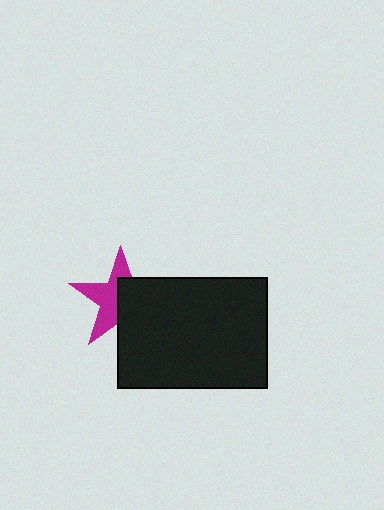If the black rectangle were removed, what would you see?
You would see the complete magenta star.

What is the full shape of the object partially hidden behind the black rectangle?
The partially hidden object is a magenta star.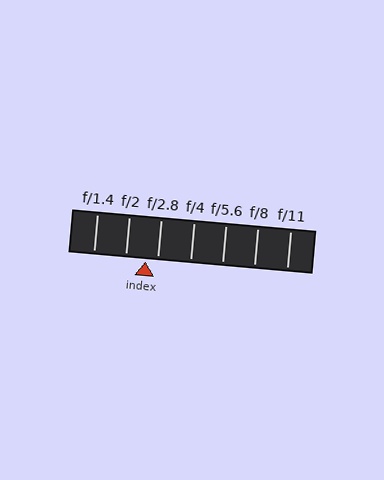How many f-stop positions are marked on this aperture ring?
There are 7 f-stop positions marked.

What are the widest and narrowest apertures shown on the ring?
The widest aperture shown is f/1.4 and the narrowest is f/11.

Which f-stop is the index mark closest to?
The index mark is closest to f/2.8.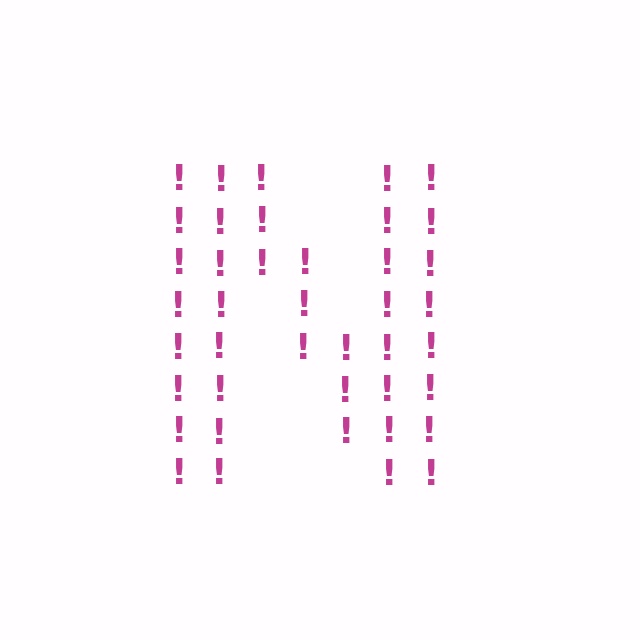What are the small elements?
The small elements are exclamation marks.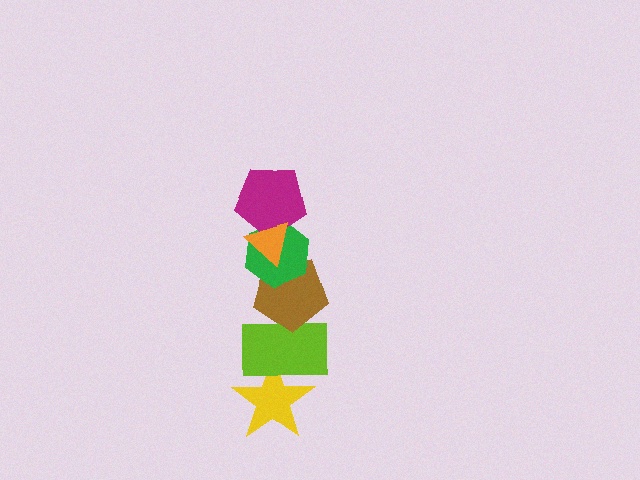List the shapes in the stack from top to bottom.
From top to bottom: the orange triangle, the magenta pentagon, the green hexagon, the brown pentagon, the lime rectangle, the yellow star.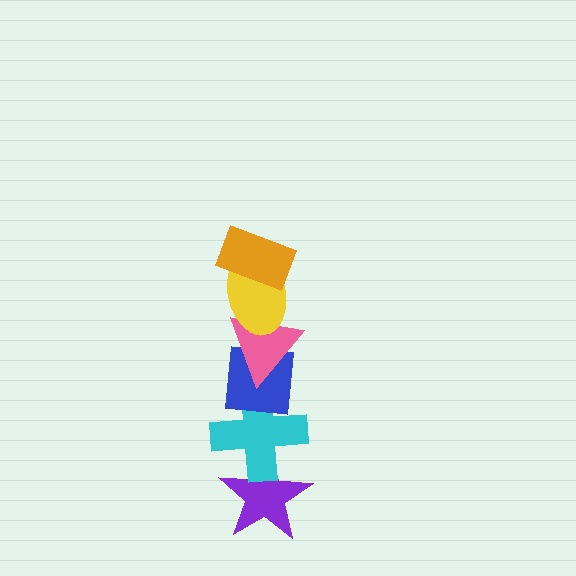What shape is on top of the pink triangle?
The yellow ellipse is on top of the pink triangle.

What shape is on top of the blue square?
The pink triangle is on top of the blue square.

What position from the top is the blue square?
The blue square is 4th from the top.